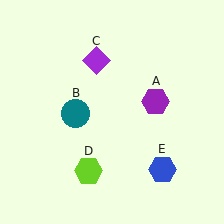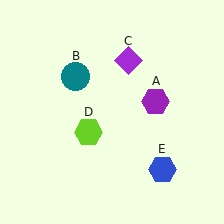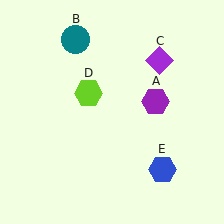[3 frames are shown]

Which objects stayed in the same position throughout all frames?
Purple hexagon (object A) and blue hexagon (object E) remained stationary.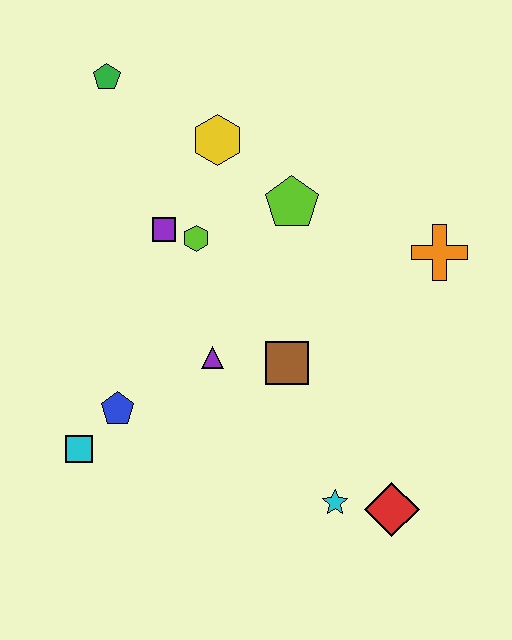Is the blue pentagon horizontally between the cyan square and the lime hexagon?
Yes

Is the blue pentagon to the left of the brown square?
Yes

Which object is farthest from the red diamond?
The green pentagon is farthest from the red diamond.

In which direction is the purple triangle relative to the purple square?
The purple triangle is below the purple square.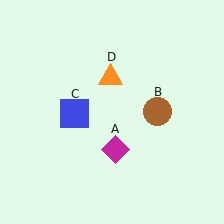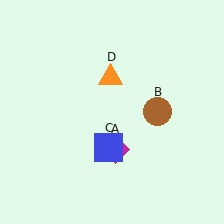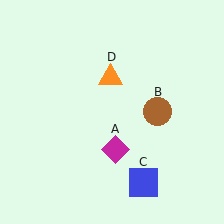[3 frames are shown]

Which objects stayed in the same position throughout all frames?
Magenta diamond (object A) and brown circle (object B) and orange triangle (object D) remained stationary.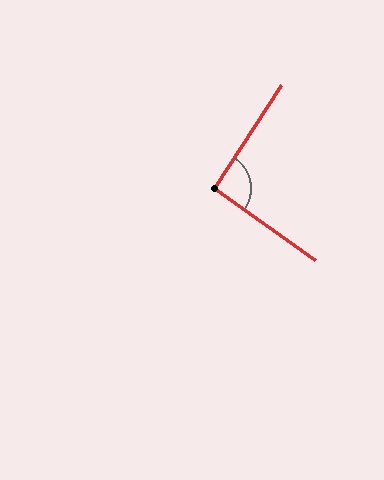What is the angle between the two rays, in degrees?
Approximately 93 degrees.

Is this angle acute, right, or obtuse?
It is approximately a right angle.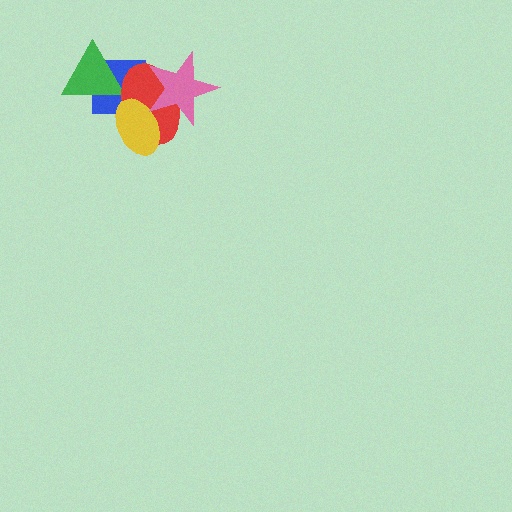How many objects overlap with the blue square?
3 objects overlap with the blue square.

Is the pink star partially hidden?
No, no other shape covers it.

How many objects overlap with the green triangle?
2 objects overlap with the green triangle.